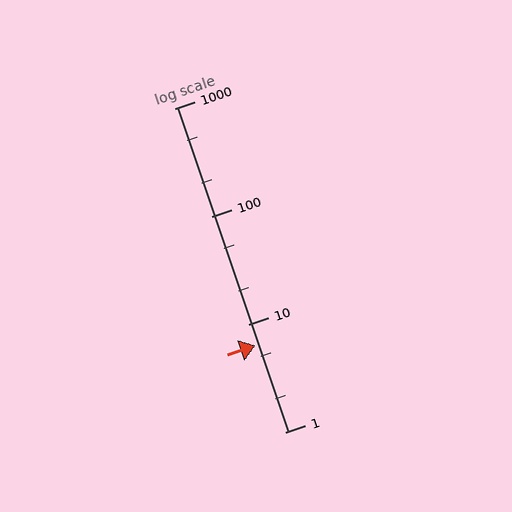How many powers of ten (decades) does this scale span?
The scale spans 3 decades, from 1 to 1000.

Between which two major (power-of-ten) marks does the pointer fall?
The pointer is between 1 and 10.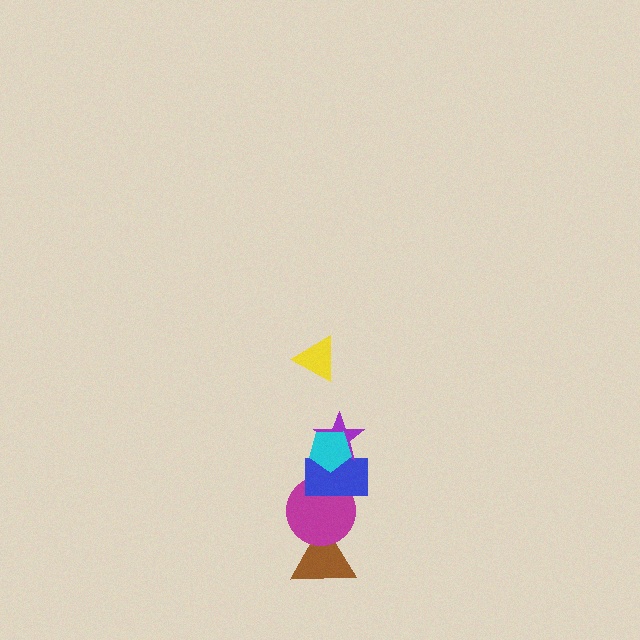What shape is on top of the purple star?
The cyan pentagon is on top of the purple star.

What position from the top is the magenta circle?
The magenta circle is 5th from the top.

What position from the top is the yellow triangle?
The yellow triangle is 1st from the top.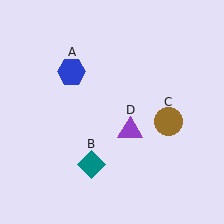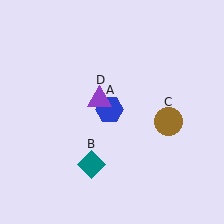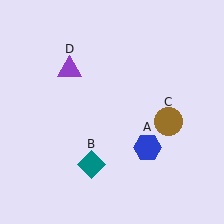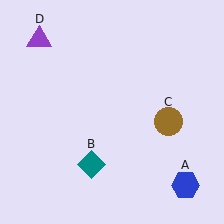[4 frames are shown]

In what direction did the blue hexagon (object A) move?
The blue hexagon (object A) moved down and to the right.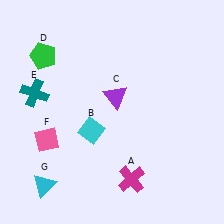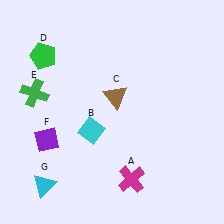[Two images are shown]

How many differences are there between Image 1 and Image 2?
There are 3 differences between the two images.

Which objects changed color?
C changed from purple to brown. E changed from teal to green. F changed from pink to purple.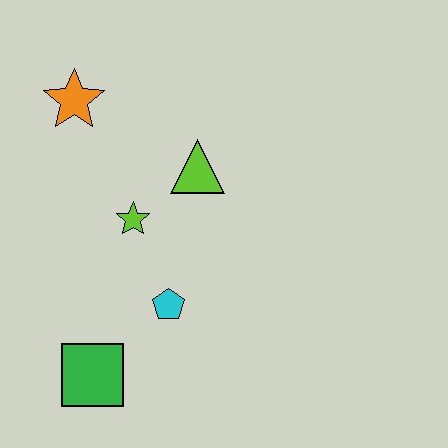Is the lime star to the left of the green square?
No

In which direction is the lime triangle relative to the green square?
The lime triangle is above the green square.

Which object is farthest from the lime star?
The green square is farthest from the lime star.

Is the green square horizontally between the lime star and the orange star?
Yes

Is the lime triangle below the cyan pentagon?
No